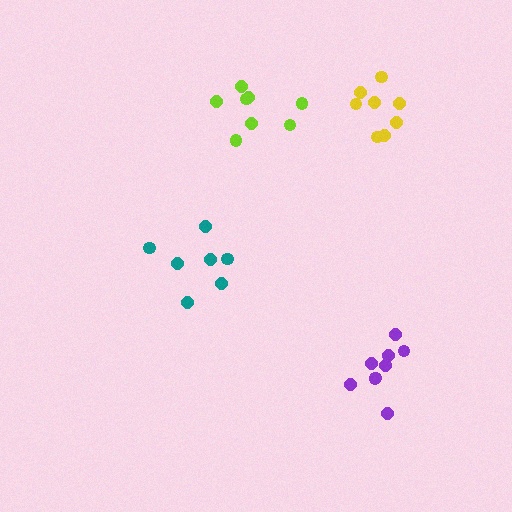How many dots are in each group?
Group 1: 8 dots, Group 2: 7 dots, Group 3: 9 dots, Group 4: 8 dots (32 total).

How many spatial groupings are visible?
There are 4 spatial groupings.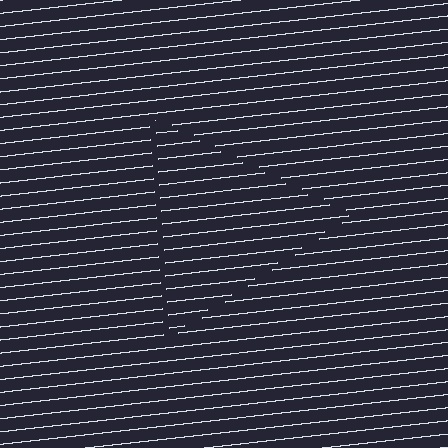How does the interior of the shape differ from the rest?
The interior of the shape contains the same grating, shifted by half a period — the contour is defined by the phase discontinuity where line-ends from the inner and outer gratings abut.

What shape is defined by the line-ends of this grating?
An illusory triangle. The interior of the shape contains the same grating, shifted by half a period — the contour is defined by the phase discontinuity where line-ends from the inner and outer gratings abut.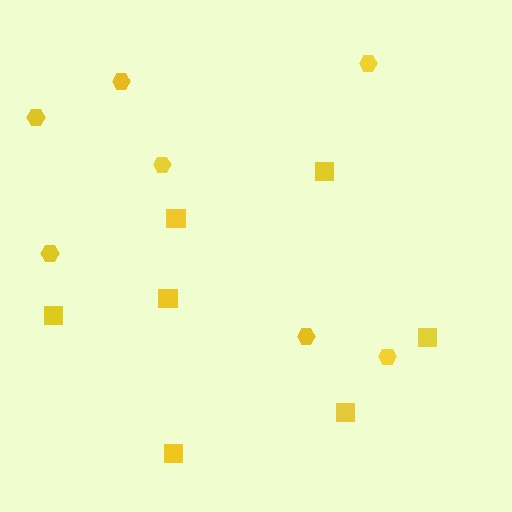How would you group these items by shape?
There are 2 groups: one group of squares (7) and one group of hexagons (7).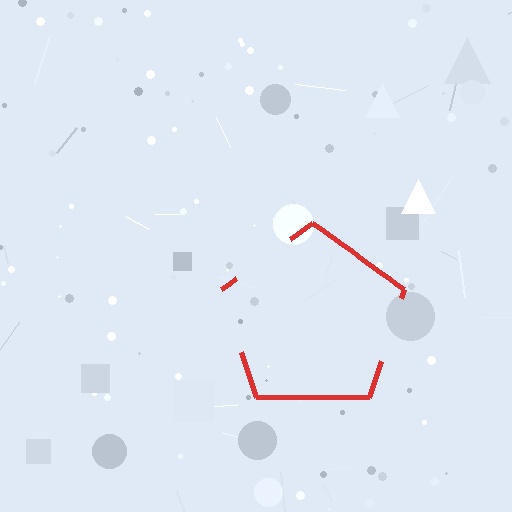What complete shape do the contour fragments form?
The contour fragments form a pentagon.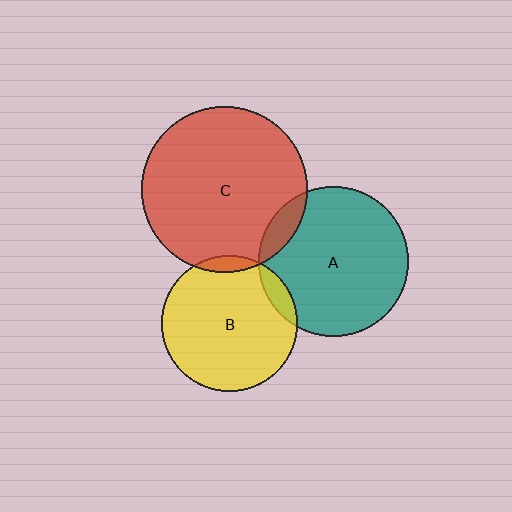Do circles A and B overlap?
Yes.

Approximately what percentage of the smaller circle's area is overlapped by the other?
Approximately 10%.